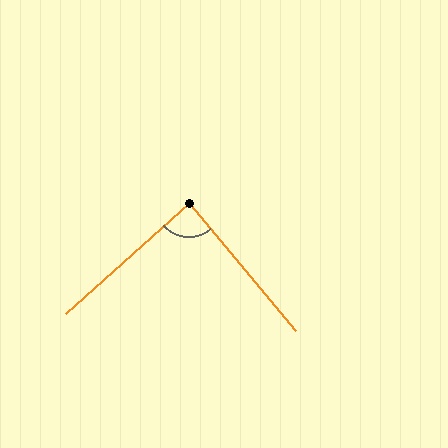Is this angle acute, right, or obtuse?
It is approximately a right angle.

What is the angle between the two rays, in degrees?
Approximately 88 degrees.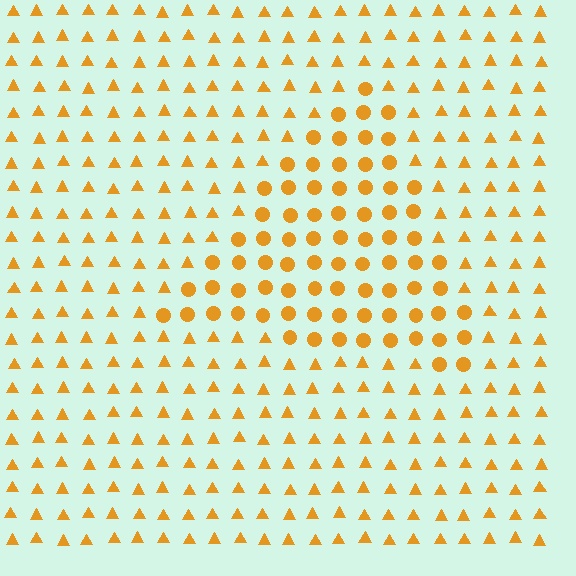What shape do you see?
I see a triangle.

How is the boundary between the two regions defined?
The boundary is defined by a change in element shape: circles inside vs. triangles outside. All elements share the same color and spacing.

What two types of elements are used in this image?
The image uses circles inside the triangle region and triangles outside it.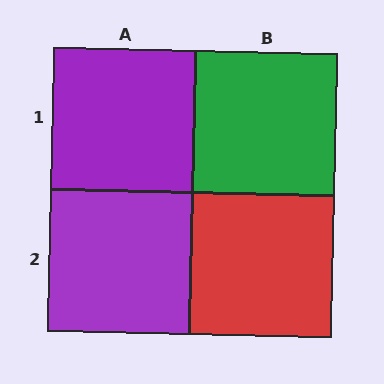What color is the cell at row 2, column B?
Red.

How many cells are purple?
2 cells are purple.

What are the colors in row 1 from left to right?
Purple, green.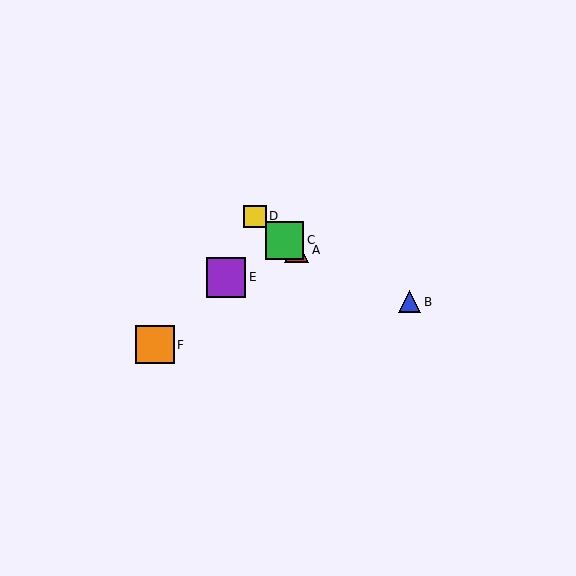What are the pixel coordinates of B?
Object B is at (409, 302).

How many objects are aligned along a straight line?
3 objects (A, C, D) are aligned along a straight line.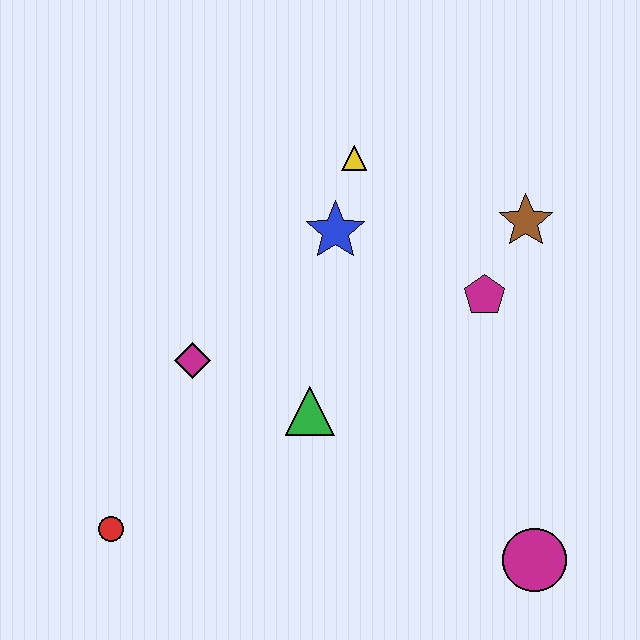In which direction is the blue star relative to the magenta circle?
The blue star is above the magenta circle.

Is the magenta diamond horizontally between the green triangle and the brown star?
No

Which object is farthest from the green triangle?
The brown star is farthest from the green triangle.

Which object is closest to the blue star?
The yellow triangle is closest to the blue star.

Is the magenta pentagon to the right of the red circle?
Yes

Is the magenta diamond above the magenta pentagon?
No